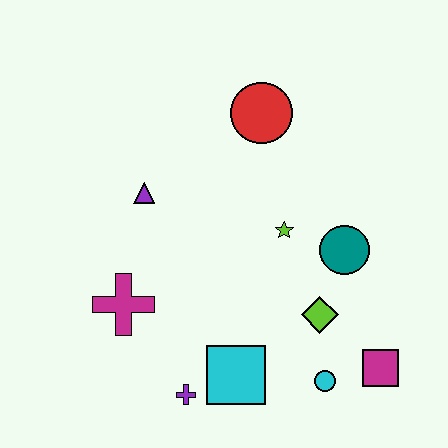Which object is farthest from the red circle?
The purple cross is farthest from the red circle.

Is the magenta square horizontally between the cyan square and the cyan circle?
No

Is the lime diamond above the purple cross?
Yes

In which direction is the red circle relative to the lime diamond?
The red circle is above the lime diamond.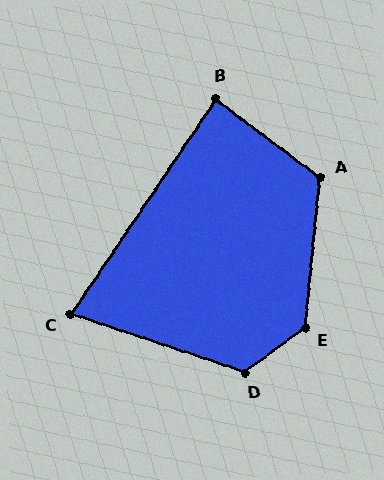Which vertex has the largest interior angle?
E, at approximately 133 degrees.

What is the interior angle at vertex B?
Approximately 87 degrees (approximately right).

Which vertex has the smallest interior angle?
C, at approximately 74 degrees.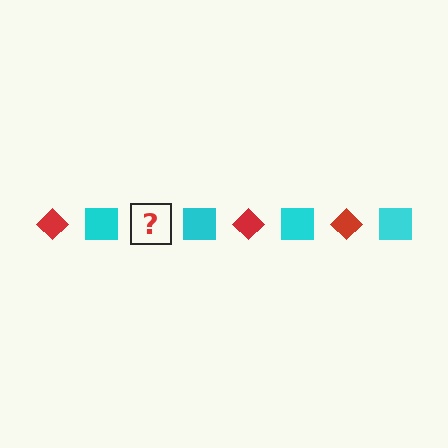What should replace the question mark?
The question mark should be replaced with a red diamond.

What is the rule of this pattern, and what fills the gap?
The rule is that the pattern alternates between red diamond and cyan square. The gap should be filled with a red diamond.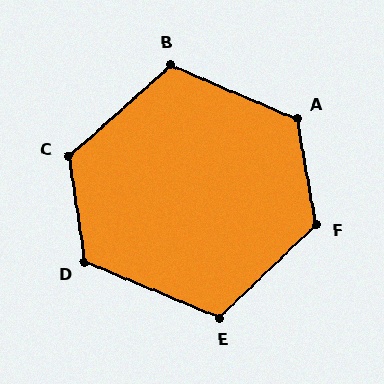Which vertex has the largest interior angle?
F, at approximately 124 degrees.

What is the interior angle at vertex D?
Approximately 121 degrees (obtuse).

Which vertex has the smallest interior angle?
E, at approximately 114 degrees.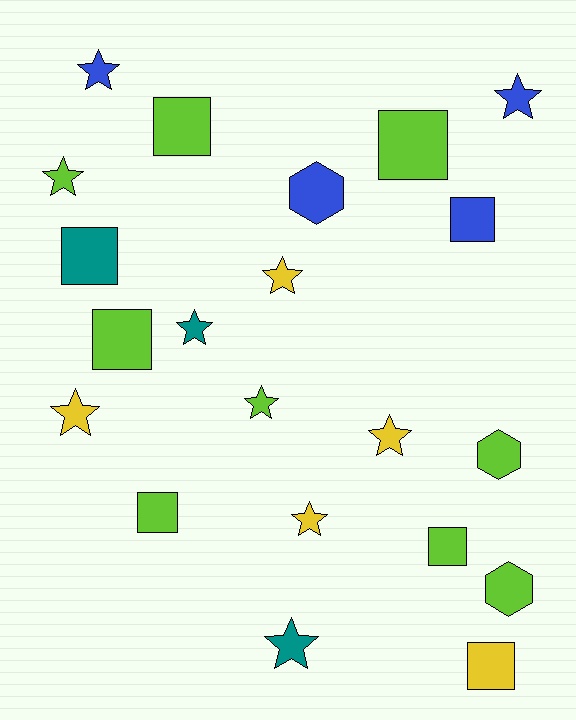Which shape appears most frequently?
Star, with 10 objects.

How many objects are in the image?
There are 21 objects.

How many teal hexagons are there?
There are no teal hexagons.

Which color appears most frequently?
Lime, with 9 objects.